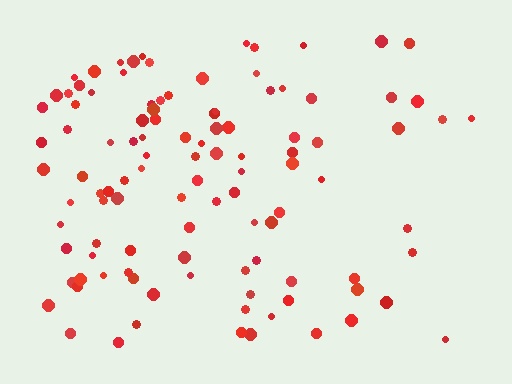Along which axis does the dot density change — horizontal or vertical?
Horizontal.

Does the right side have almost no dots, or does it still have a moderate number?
Still a moderate number, just noticeably fewer than the left.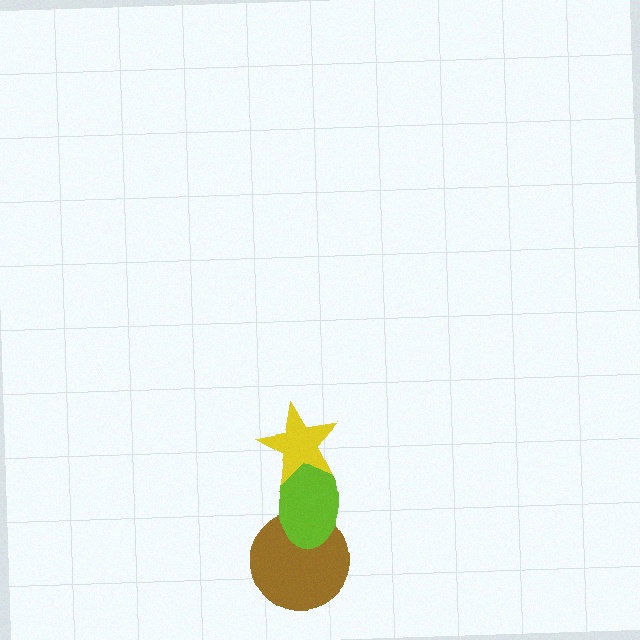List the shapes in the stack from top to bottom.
From top to bottom: the yellow star, the lime ellipse, the brown circle.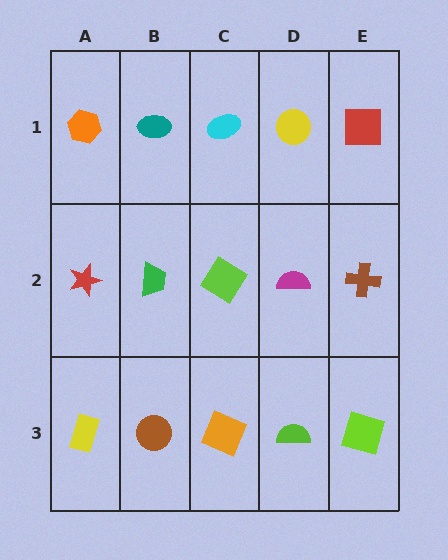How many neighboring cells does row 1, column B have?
3.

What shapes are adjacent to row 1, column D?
A magenta semicircle (row 2, column D), a cyan ellipse (row 1, column C), a red square (row 1, column E).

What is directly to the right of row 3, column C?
A lime semicircle.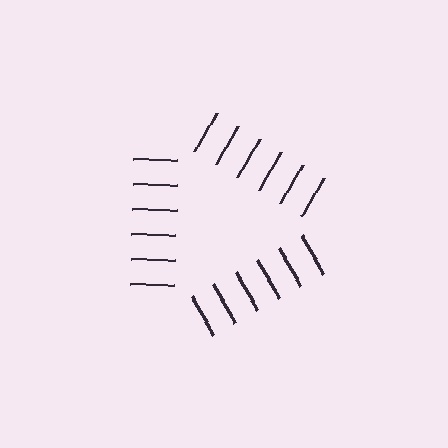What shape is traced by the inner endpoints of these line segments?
An illusory triangle — the line segments terminate on its edges but no continuous stroke is drawn.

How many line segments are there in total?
18 — 6 along each of the 3 edges.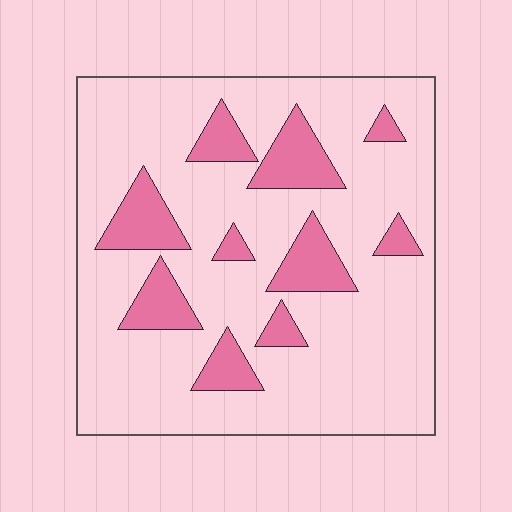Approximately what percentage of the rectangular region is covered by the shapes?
Approximately 20%.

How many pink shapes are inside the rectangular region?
10.